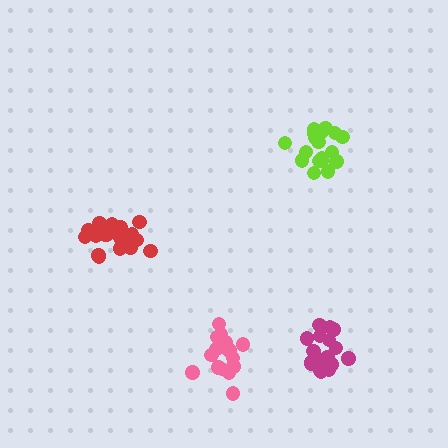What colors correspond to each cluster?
The clusters are colored: lime, red, pink, magenta.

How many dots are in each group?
Group 1: 18 dots, Group 2: 20 dots, Group 3: 17 dots, Group 4: 20 dots (75 total).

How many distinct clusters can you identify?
There are 4 distinct clusters.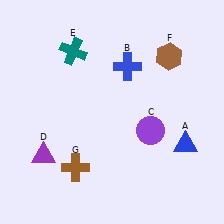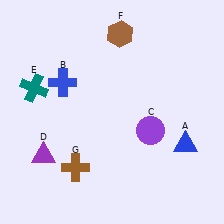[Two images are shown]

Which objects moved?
The objects that moved are: the blue cross (B), the teal cross (E), the brown hexagon (F).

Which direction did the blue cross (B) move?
The blue cross (B) moved left.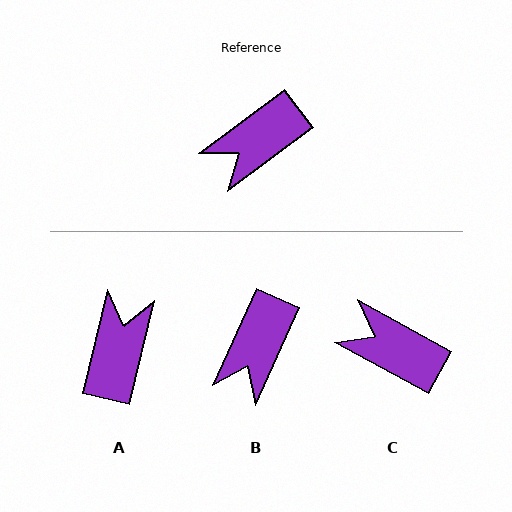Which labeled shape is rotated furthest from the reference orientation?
A, about 140 degrees away.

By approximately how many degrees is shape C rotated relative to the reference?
Approximately 65 degrees clockwise.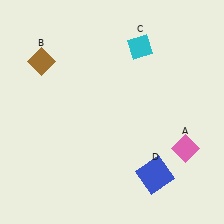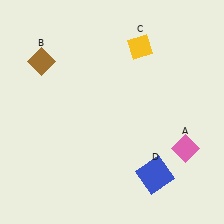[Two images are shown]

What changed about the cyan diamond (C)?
In Image 1, C is cyan. In Image 2, it changed to yellow.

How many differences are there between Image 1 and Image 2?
There is 1 difference between the two images.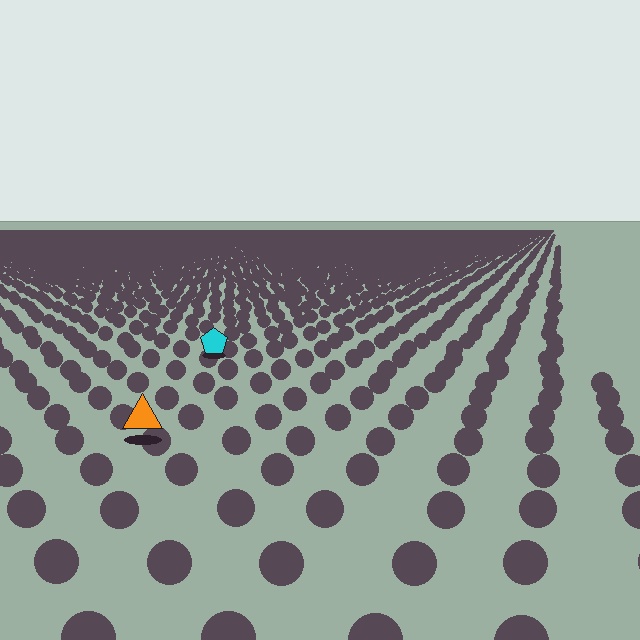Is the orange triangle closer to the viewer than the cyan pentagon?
Yes. The orange triangle is closer — you can tell from the texture gradient: the ground texture is coarser near it.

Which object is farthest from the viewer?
The cyan pentagon is farthest from the viewer. It appears smaller and the ground texture around it is denser.